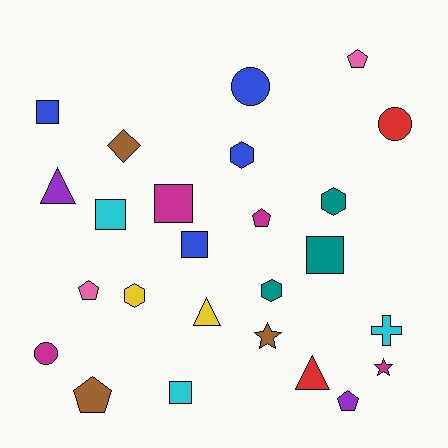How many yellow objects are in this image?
There are 2 yellow objects.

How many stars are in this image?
There are 2 stars.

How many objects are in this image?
There are 25 objects.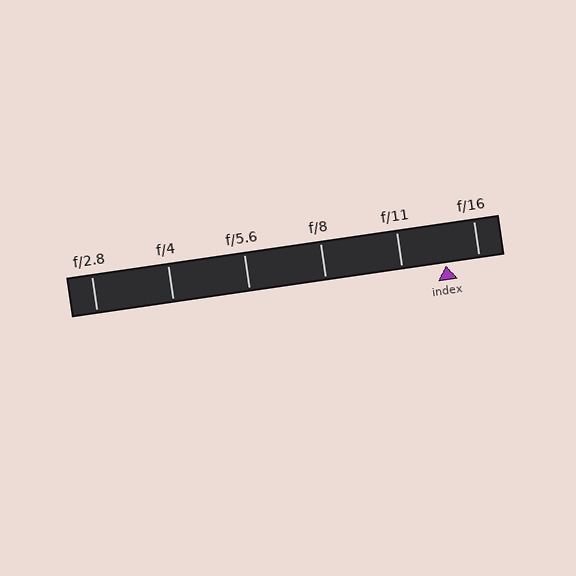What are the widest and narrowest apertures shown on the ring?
The widest aperture shown is f/2.8 and the narrowest is f/16.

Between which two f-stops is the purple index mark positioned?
The index mark is between f/11 and f/16.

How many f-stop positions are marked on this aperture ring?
There are 6 f-stop positions marked.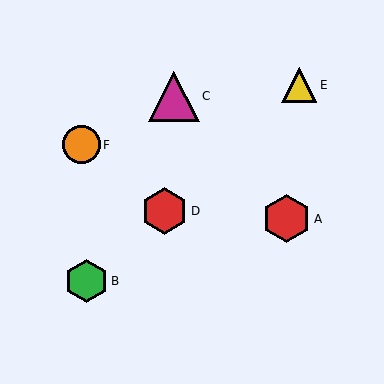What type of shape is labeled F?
Shape F is an orange circle.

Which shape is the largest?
The magenta triangle (labeled C) is the largest.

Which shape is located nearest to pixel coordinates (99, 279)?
The green hexagon (labeled B) at (87, 281) is nearest to that location.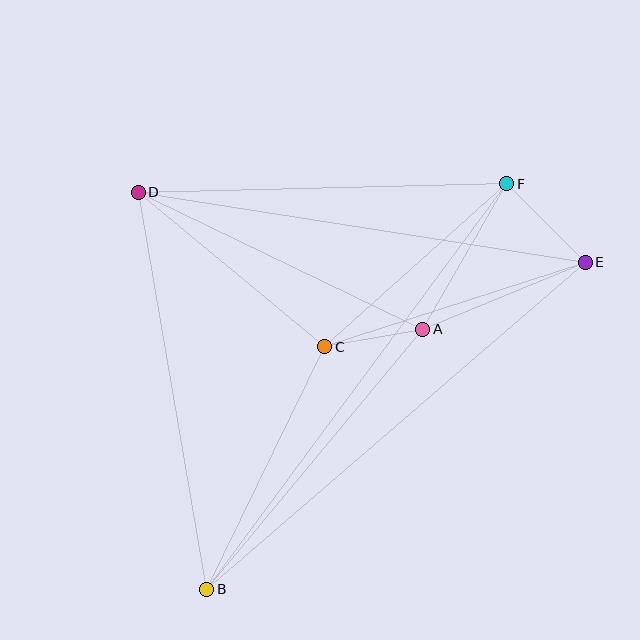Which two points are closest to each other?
Points A and C are closest to each other.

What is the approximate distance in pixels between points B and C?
The distance between B and C is approximately 270 pixels.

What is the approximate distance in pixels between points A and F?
The distance between A and F is approximately 168 pixels.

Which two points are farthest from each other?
Points B and F are farthest from each other.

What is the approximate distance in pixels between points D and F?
The distance between D and F is approximately 369 pixels.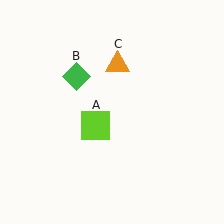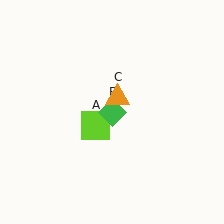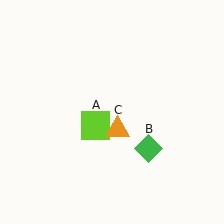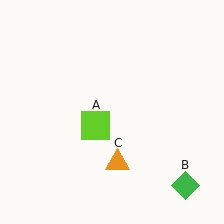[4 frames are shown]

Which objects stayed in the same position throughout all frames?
Lime square (object A) remained stationary.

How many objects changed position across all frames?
2 objects changed position: green diamond (object B), orange triangle (object C).